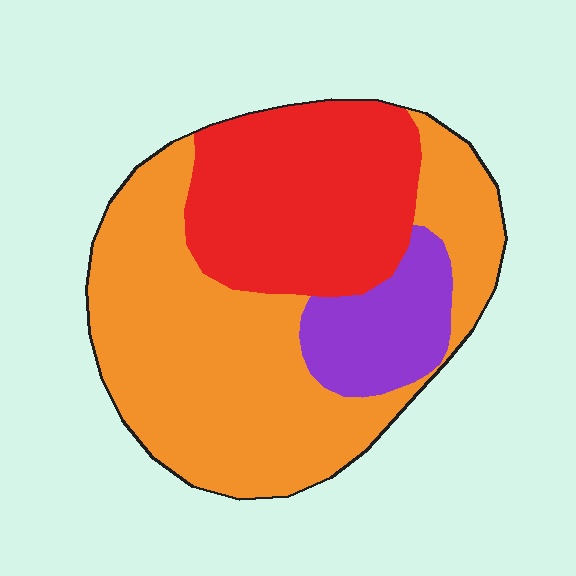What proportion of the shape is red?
Red covers about 30% of the shape.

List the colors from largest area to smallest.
From largest to smallest: orange, red, purple.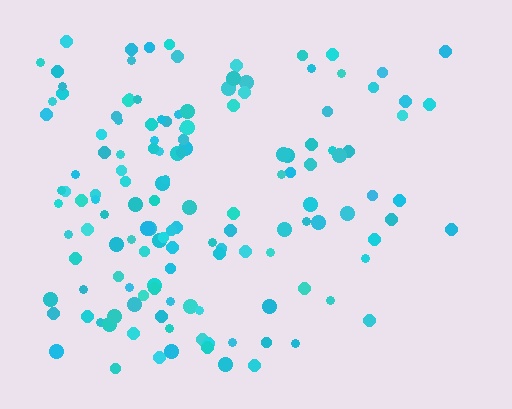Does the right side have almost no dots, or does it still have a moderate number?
Still a moderate number, just noticeably fewer than the left.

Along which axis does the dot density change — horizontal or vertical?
Horizontal.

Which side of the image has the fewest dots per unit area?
The right.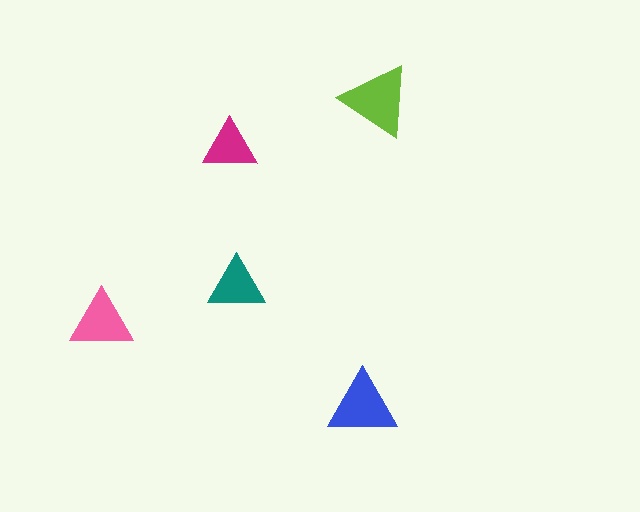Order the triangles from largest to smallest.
the lime one, the blue one, the pink one, the teal one, the magenta one.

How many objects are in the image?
There are 5 objects in the image.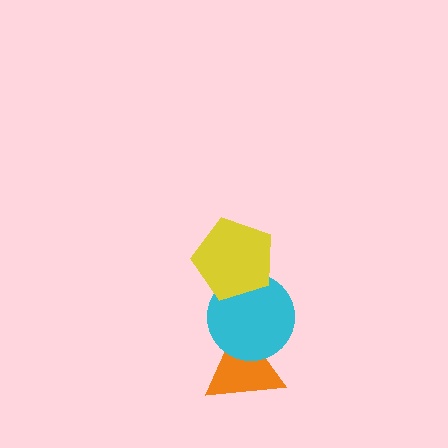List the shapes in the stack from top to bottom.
From top to bottom: the yellow pentagon, the cyan circle, the orange triangle.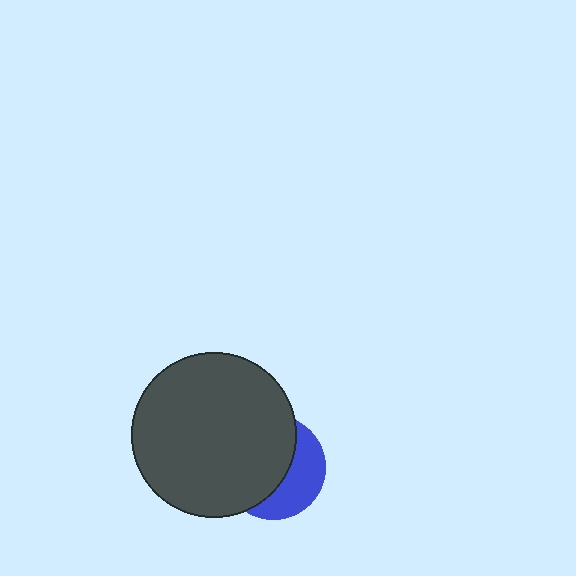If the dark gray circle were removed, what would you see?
You would see the complete blue circle.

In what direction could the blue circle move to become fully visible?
The blue circle could move right. That would shift it out from behind the dark gray circle entirely.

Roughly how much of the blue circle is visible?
A small part of it is visible (roughly 39%).